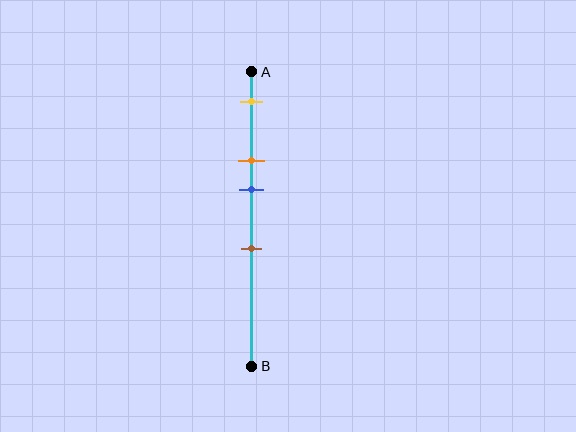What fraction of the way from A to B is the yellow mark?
The yellow mark is approximately 10% (0.1) of the way from A to B.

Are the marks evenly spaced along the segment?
No, the marks are not evenly spaced.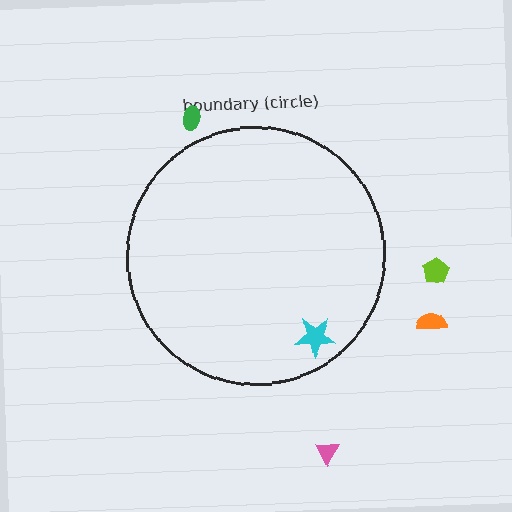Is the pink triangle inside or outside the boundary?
Outside.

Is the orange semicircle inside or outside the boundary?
Outside.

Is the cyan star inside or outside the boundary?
Inside.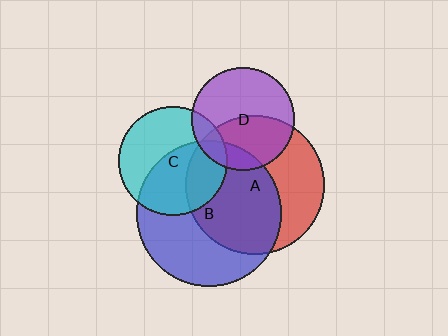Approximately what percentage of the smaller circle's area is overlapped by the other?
Approximately 55%.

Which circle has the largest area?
Circle B (blue).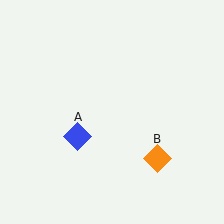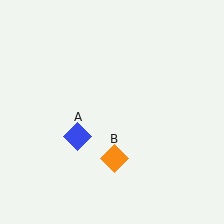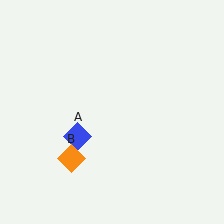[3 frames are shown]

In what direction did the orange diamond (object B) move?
The orange diamond (object B) moved left.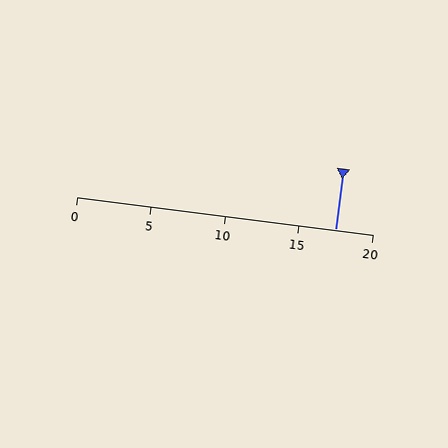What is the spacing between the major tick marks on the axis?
The major ticks are spaced 5 apart.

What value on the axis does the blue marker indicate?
The marker indicates approximately 17.5.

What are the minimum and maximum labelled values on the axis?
The axis runs from 0 to 20.